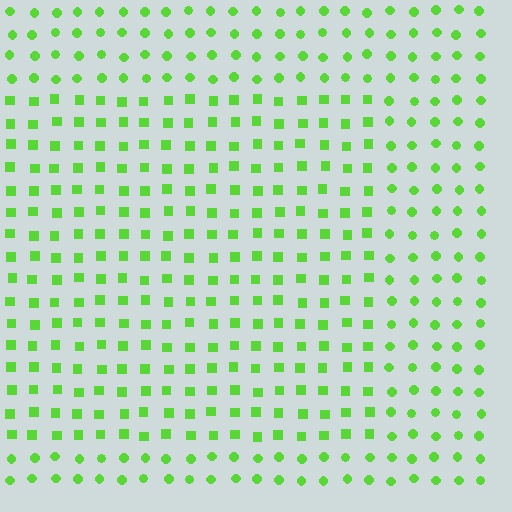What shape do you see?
I see a rectangle.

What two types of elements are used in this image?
The image uses squares inside the rectangle region and circles outside it.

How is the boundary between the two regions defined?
The boundary is defined by a change in element shape: squares inside vs. circles outside. All elements share the same color and spacing.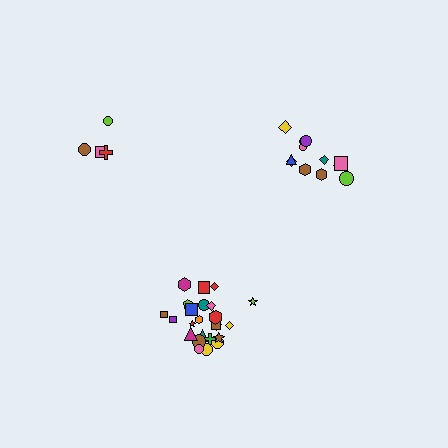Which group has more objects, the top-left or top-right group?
The top-right group.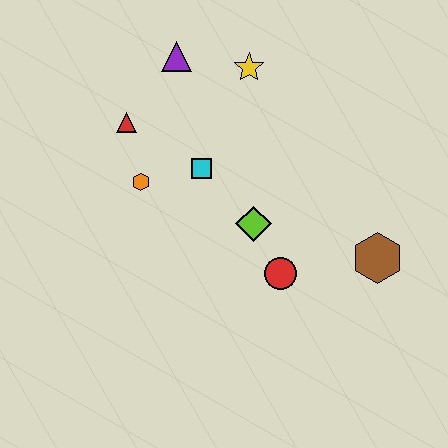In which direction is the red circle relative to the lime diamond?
The red circle is below the lime diamond.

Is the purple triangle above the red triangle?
Yes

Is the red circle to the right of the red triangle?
Yes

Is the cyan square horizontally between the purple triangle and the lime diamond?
Yes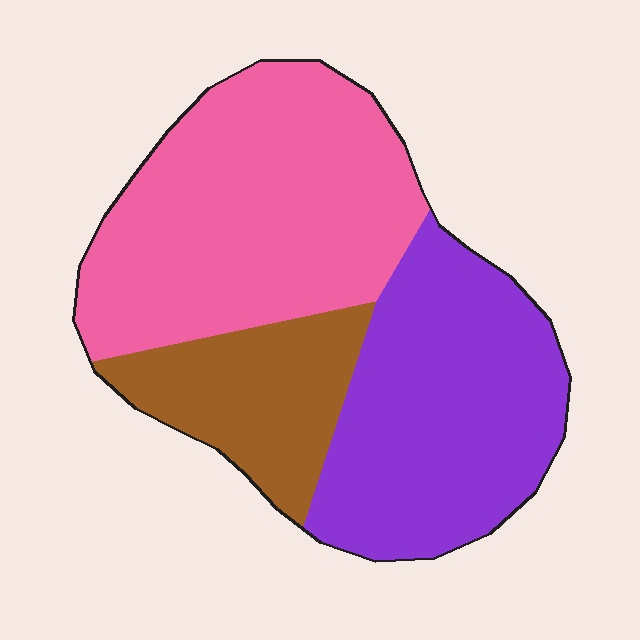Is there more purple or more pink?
Pink.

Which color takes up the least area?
Brown, at roughly 20%.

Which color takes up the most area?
Pink, at roughly 45%.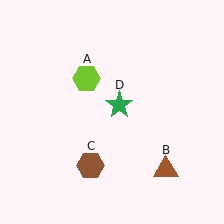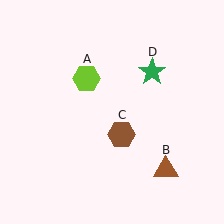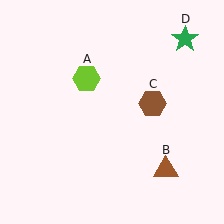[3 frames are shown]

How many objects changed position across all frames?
2 objects changed position: brown hexagon (object C), green star (object D).